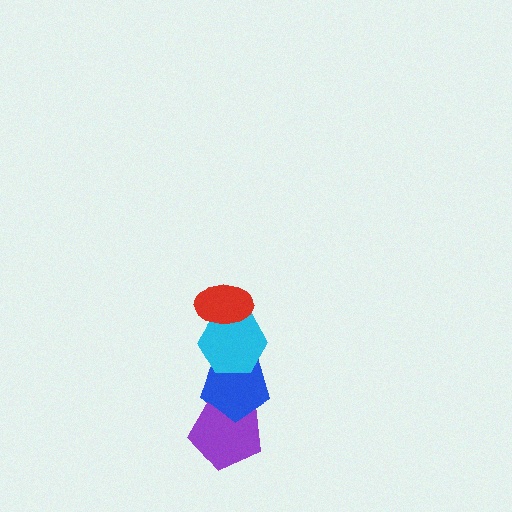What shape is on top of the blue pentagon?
The cyan hexagon is on top of the blue pentagon.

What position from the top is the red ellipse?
The red ellipse is 1st from the top.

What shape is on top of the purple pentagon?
The blue pentagon is on top of the purple pentagon.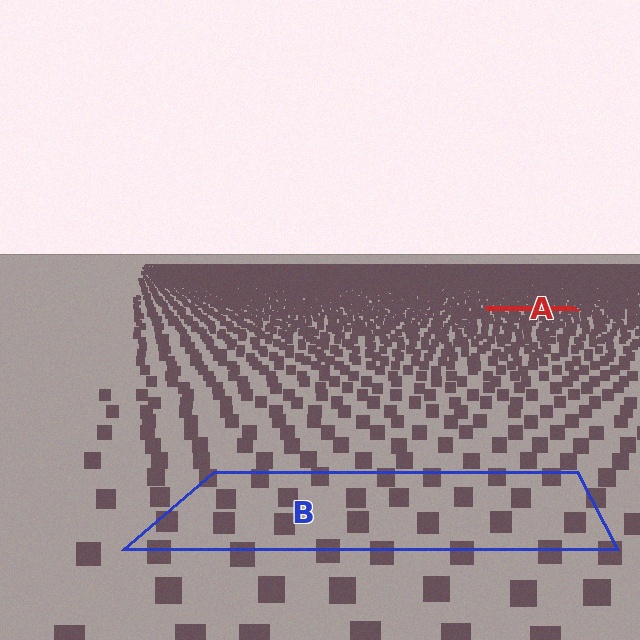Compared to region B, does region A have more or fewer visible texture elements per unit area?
Region A has more texture elements per unit area — they are packed more densely because it is farther away.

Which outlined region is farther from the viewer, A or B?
Region A is farther from the viewer — the texture elements inside it appear smaller and more densely packed.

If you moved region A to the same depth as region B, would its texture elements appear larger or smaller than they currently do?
They would appear larger. At a closer depth, the same texture elements are projected at a bigger on-screen size.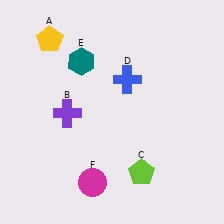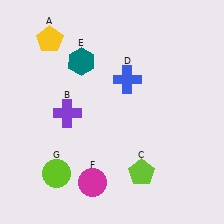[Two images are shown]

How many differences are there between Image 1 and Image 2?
There is 1 difference between the two images.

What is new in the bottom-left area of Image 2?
A lime circle (G) was added in the bottom-left area of Image 2.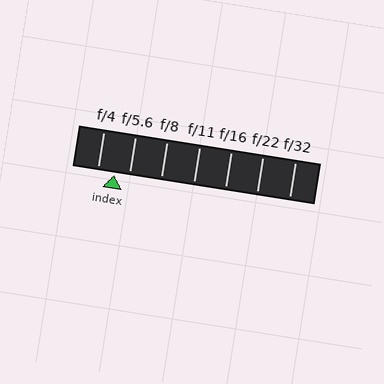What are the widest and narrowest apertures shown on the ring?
The widest aperture shown is f/4 and the narrowest is f/32.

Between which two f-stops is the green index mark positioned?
The index mark is between f/4 and f/5.6.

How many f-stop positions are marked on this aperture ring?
There are 7 f-stop positions marked.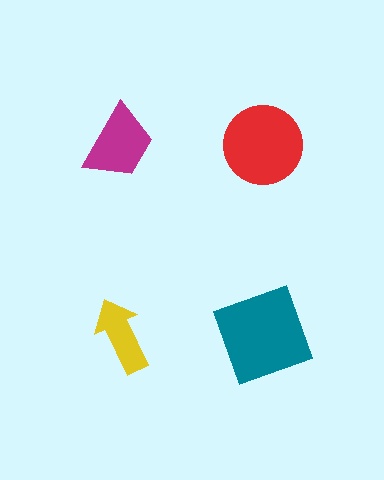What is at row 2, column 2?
A teal square.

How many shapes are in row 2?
2 shapes.